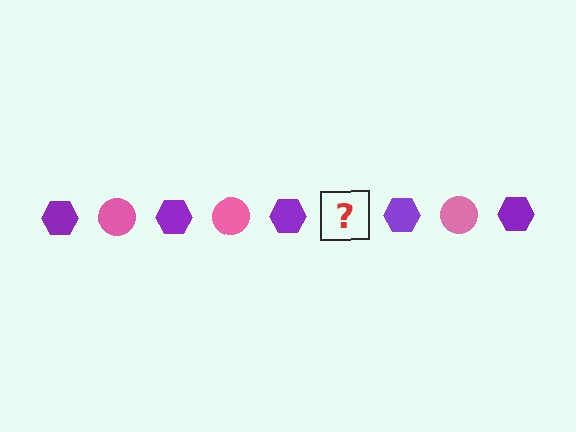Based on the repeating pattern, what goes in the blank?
The blank should be a pink circle.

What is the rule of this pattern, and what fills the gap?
The rule is that the pattern alternates between purple hexagon and pink circle. The gap should be filled with a pink circle.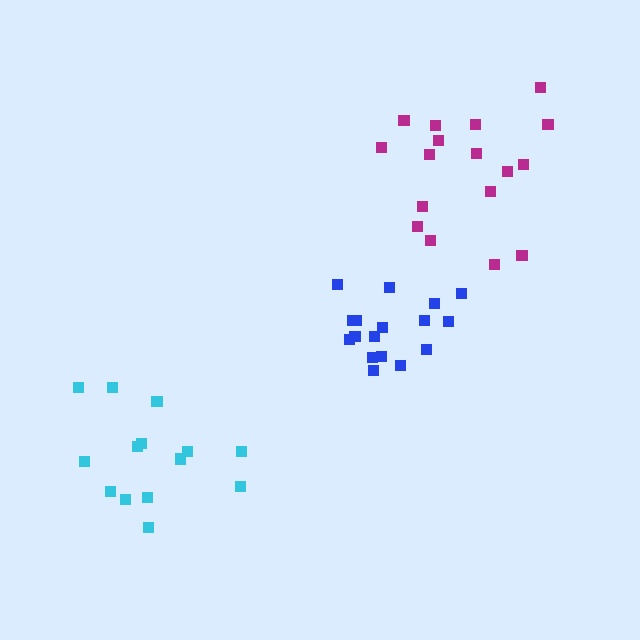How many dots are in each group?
Group 1: 14 dots, Group 2: 17 dots, Group 3: 17 dots (48 total).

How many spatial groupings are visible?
There are 3 spatial groupings.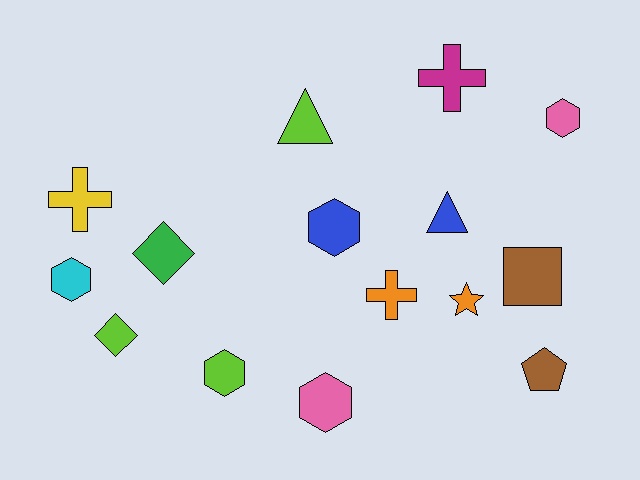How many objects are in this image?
There are 15 objects.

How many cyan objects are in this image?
There is 1 cyan object.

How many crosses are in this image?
There are 3 crosses.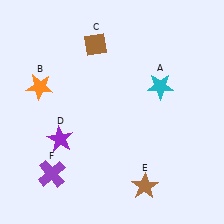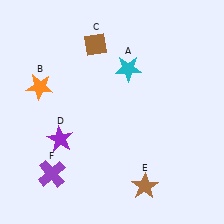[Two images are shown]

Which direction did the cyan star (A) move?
The cyan star (A) moved left.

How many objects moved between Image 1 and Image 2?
1 object moved between the two images.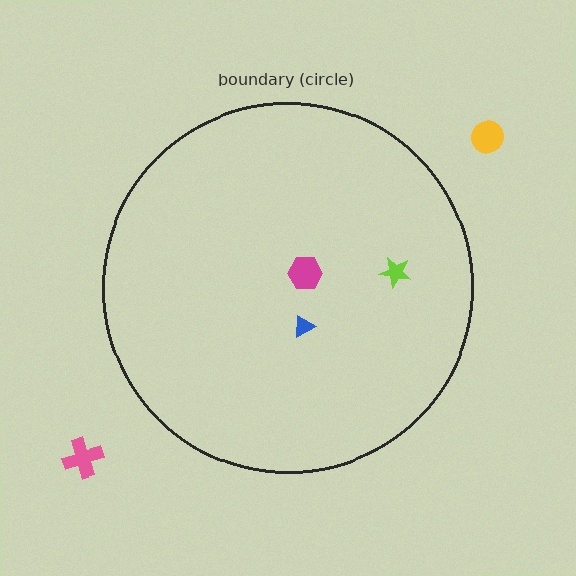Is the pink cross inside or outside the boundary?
Outside.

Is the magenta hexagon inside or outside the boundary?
Inside.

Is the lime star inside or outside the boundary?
Inside.